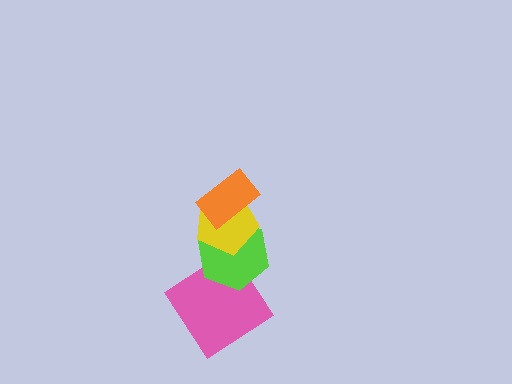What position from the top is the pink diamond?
The pink diamond is 4th from the top.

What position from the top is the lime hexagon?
The lime hexagon is 3rd from the top.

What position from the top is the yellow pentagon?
The yellow pentagon is 2nd from the top.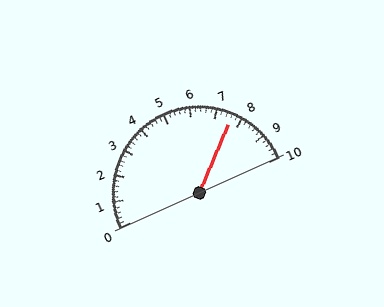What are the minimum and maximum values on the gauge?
The gauge ranges from 0 to 10.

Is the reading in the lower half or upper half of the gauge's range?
The reading is in the upper half of the range (0 to 10).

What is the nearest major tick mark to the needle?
The nearest major tick mark is 8.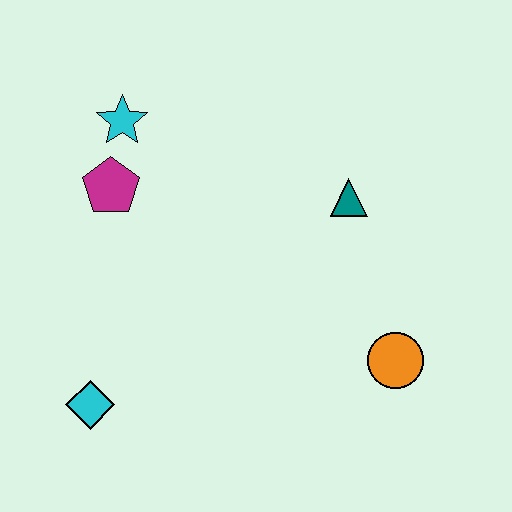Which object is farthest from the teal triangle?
The cyan diamond is farthest from the teal triangle.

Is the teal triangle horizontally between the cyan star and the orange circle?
Yes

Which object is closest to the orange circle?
The teal triangle is closest to the orange circle.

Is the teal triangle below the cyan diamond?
No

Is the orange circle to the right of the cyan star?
Yes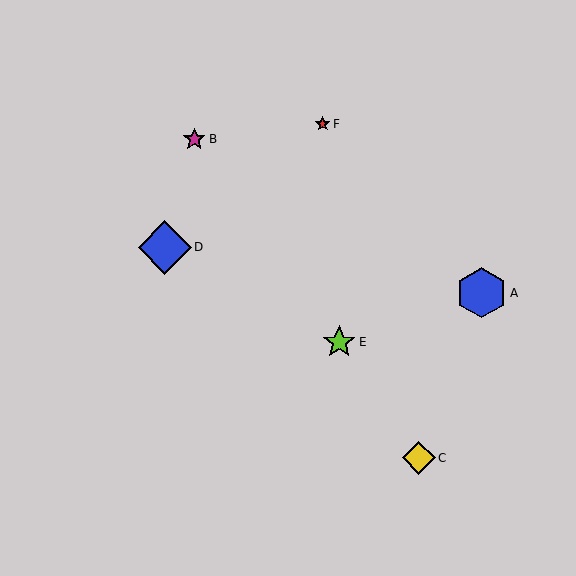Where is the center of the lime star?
The center of the lime star is at (339, 342).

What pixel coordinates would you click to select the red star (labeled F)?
Click at (323, 124) to select the red star F.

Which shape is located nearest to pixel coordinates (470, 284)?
The blue hexagon (labeled A) at (482, 293) is nearest to that location.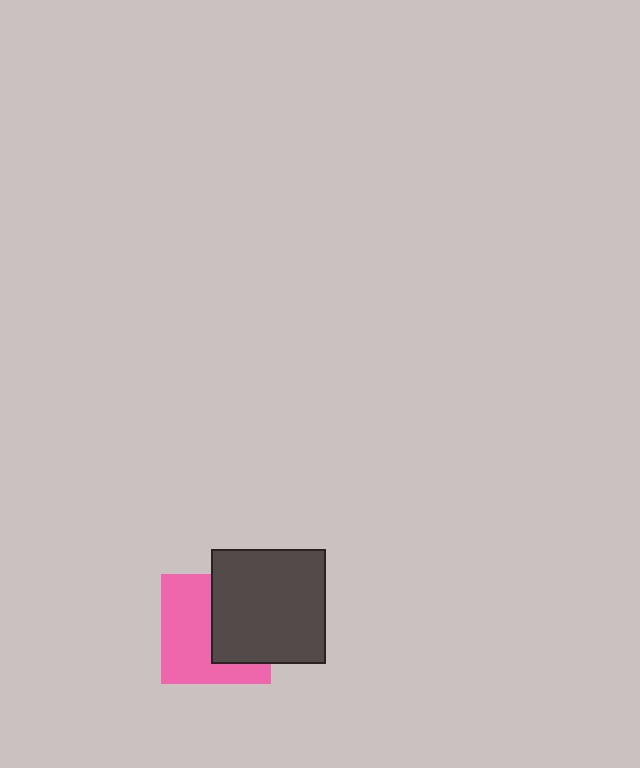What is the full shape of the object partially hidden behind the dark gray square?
The partially hidden object is a pink square.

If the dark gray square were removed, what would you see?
You would see the complete pink square.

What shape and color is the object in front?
The object in front is a dark gray square.